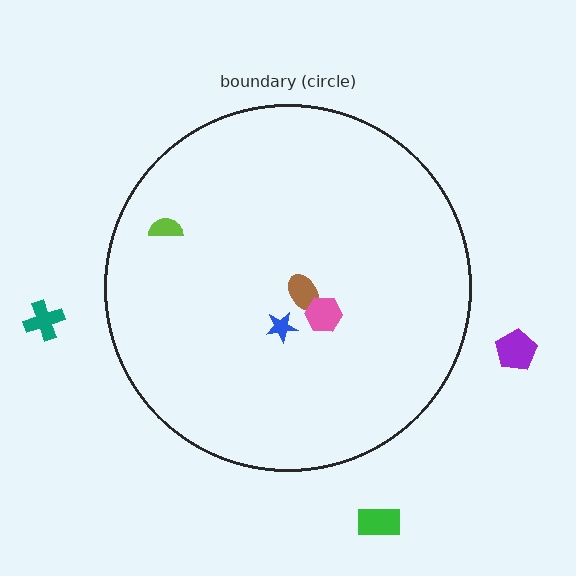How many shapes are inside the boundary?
4 inside, 3 outside.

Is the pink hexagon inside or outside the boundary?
Inside.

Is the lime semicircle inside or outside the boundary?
Inside.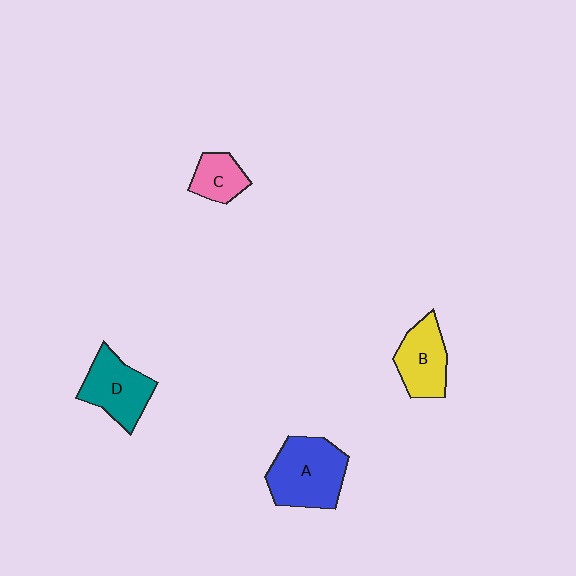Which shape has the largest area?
Shape A (blue).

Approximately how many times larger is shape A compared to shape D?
Approximately 1.3 times.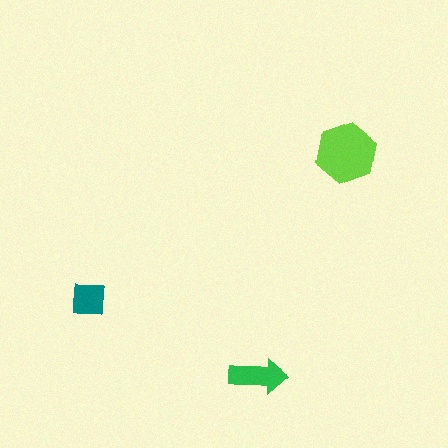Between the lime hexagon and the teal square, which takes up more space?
The lime hexagon.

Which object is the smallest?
The teal square.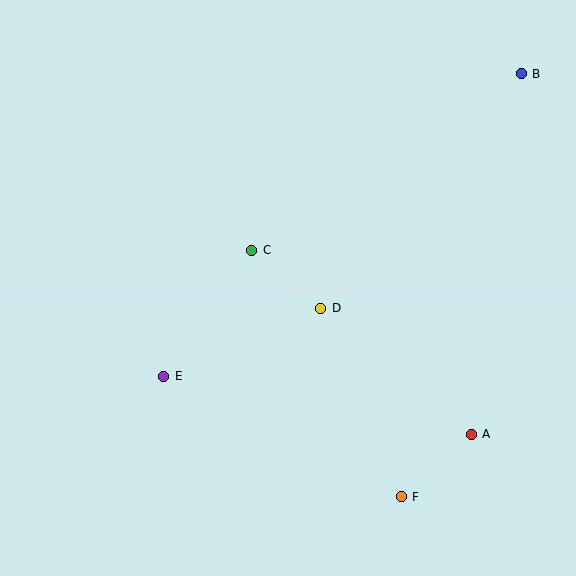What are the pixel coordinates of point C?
Point C is at (252, 250).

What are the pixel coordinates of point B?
Point B is at (521, 74).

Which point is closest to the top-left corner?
Point C is closest to the top-left corner.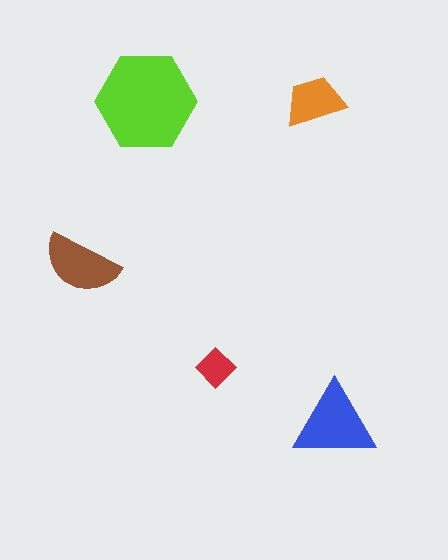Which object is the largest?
The lime hexagon.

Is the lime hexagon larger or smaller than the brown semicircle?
Larger.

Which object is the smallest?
The red diamond.